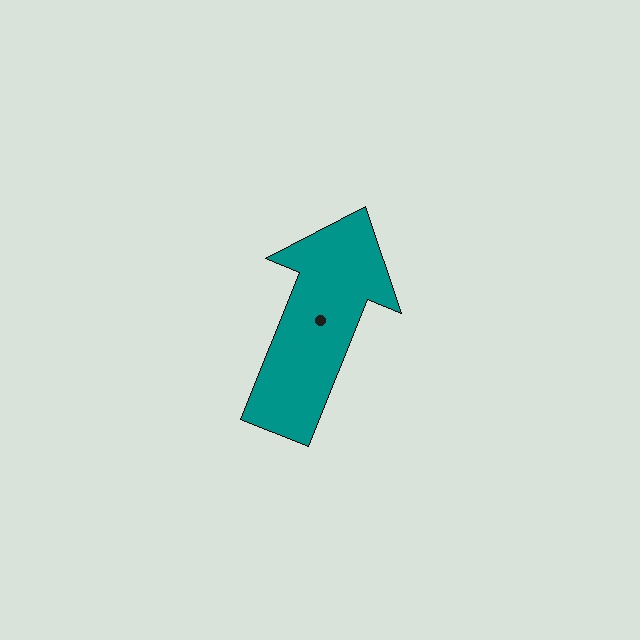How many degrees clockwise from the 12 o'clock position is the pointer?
Approximately 22 degrees.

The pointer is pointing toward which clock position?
Roughly 1 o'clock.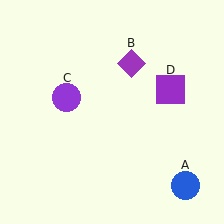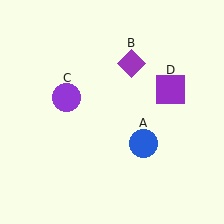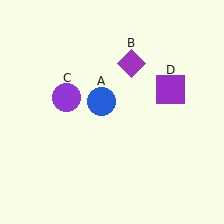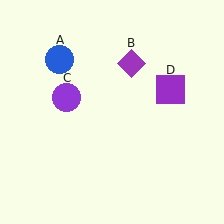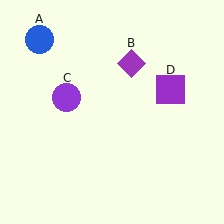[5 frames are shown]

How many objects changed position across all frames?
1 object changed position: blue circle (object A).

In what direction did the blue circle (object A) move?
The blue circle (object A) moved up and to the left.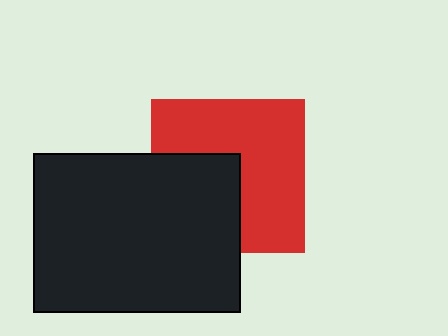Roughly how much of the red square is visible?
About half of it is visible (roughly 62%).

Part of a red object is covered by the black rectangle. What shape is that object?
It is a square.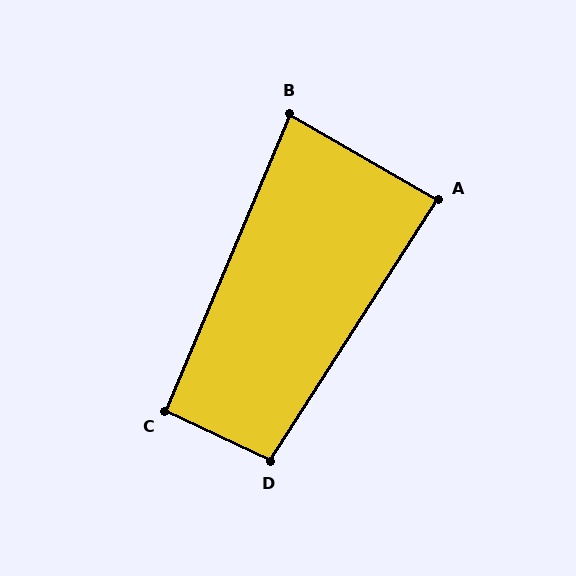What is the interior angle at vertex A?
Approximately 87 degrees (approximately right).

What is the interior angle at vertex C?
Approximately 93 degrees (approximately right).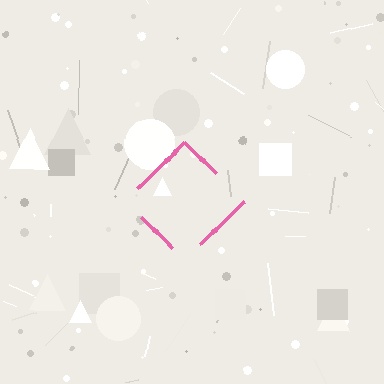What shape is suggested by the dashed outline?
The dashed outline suggests a diamond.